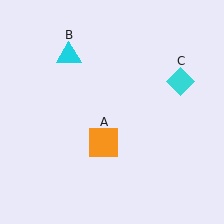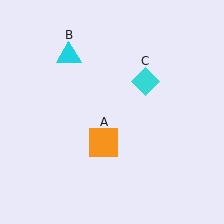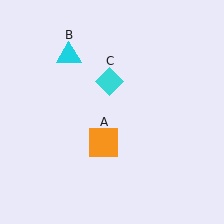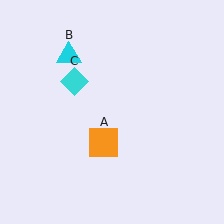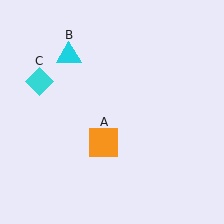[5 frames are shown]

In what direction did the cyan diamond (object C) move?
The cyan diamond (object C) moved left.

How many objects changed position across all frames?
1 object changed position: cyan diamond (object C).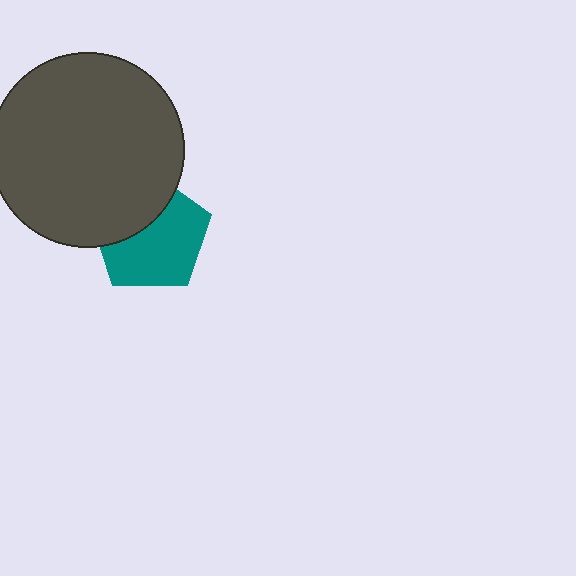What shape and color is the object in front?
The object in front is a dark gray circle.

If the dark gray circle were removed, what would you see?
You would see the complete teal pentagon.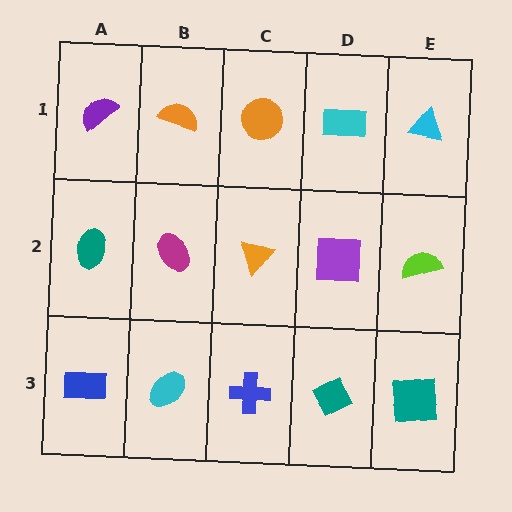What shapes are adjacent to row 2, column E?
A cyan triangle (row 1, column E), a teal square (row 3, column E), a purple square (row 2, column D).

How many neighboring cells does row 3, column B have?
3.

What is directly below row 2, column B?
A cyan ellipse.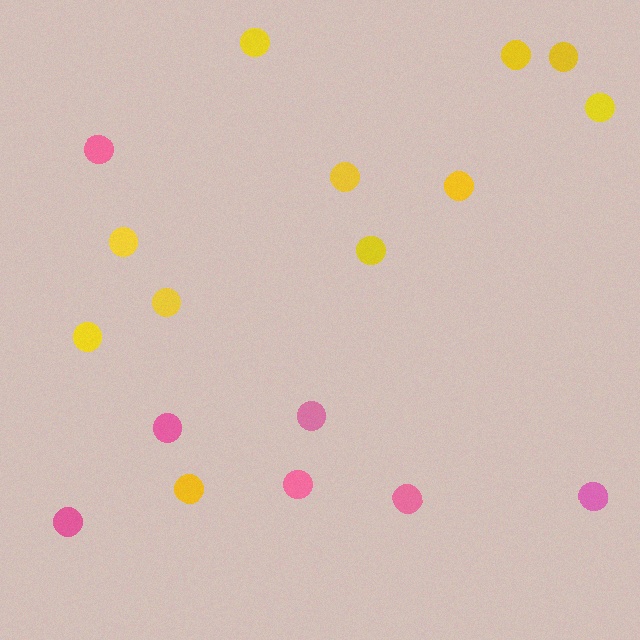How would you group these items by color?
There are 2 groups: one group of yellow circles (11) and one group of pink circles (7).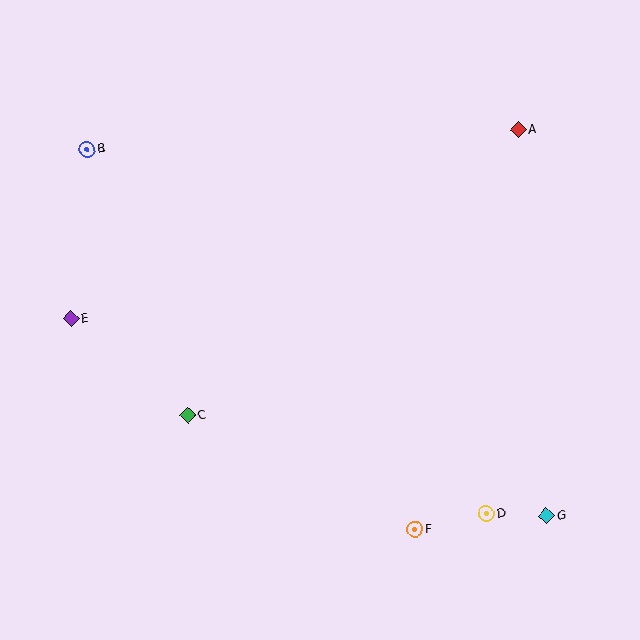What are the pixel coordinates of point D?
Point D is at (486, 514).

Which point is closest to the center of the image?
Point C at (188, 415) is closest to the center.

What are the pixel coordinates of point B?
Point B is at (87, 149).